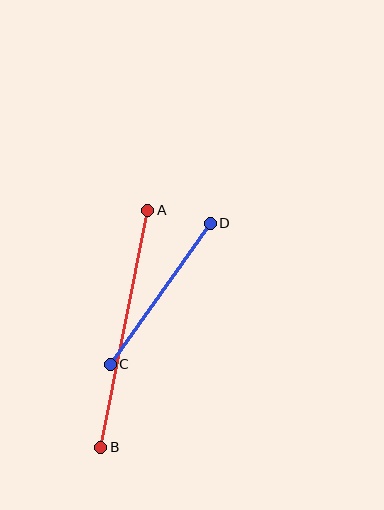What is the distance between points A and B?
The distance is approximately 242 pixels.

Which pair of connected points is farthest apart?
Points A and B are farthest apart.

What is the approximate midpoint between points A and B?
The midpoint is at approximately (124, 329) pixels.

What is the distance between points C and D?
The distance is approximately 173 pixels.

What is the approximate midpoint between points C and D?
The midpoint is at approximately (160, 294) pixels.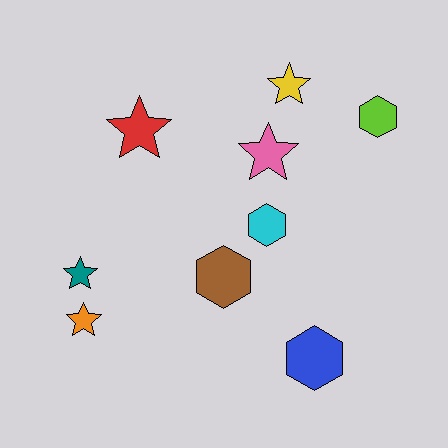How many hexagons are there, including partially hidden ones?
There are 4 hexagons.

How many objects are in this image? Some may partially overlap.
There are 9 objects.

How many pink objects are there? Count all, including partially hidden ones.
There is 1 pink object.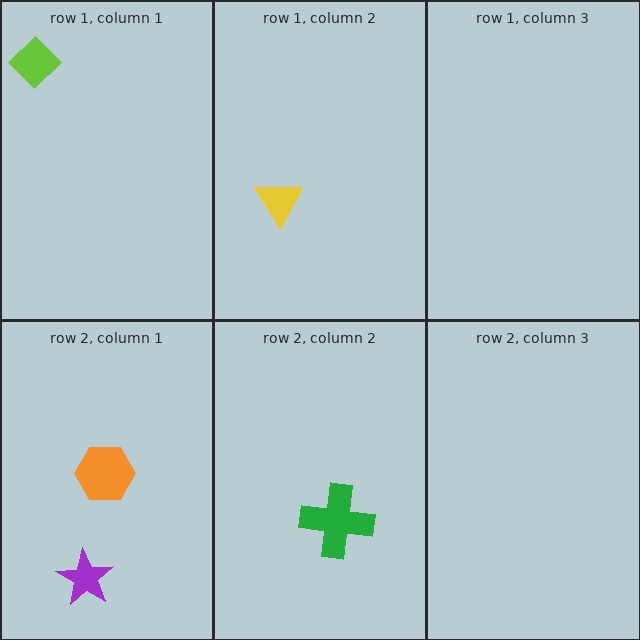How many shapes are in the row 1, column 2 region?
1.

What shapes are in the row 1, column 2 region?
The yellow triangle.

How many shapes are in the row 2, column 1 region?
2.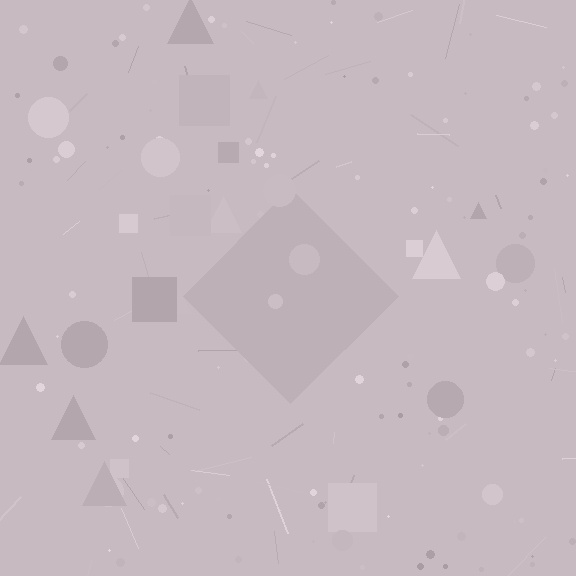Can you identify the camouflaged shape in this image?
The camouflaged shape is a diamond.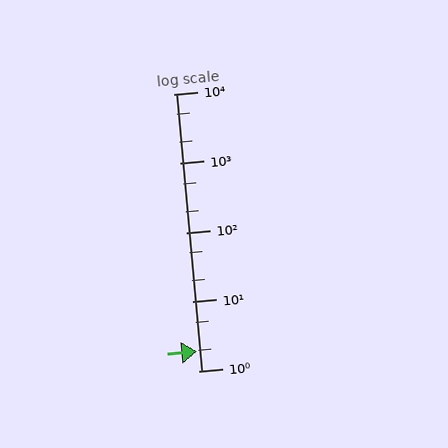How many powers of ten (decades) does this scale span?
The scale spans 4 decades, from 1 to 10000.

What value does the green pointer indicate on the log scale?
The pointer indicates approximately 1.9.